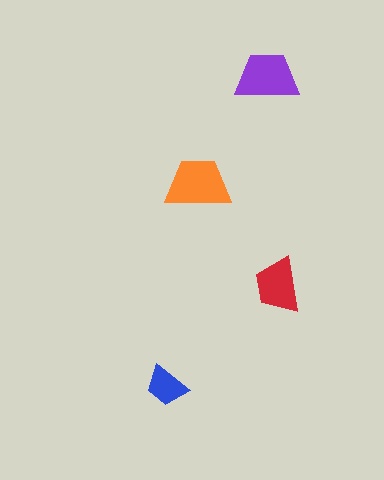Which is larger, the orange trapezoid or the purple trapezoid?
The orange one.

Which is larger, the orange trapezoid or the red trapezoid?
The orange one.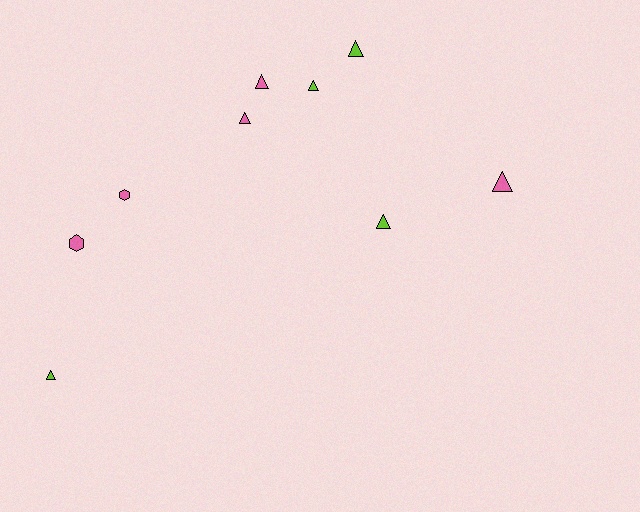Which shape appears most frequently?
Triangle, with 7 objects.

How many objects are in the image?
There are 9 objects.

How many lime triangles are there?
There are 4 lime triangles.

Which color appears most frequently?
Pink, with 5 objects.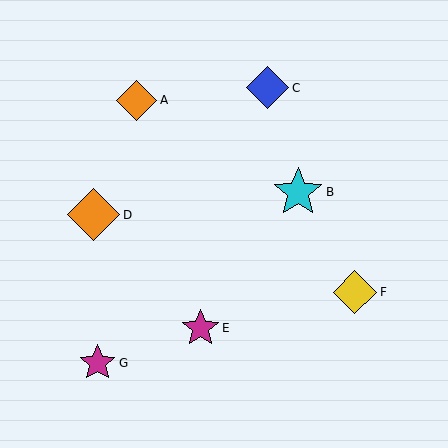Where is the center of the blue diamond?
The center of the blue diamond is at (268, 88).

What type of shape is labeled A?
Shape A is an orange diamond.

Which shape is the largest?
The orange diamond (labeled D) is the largest.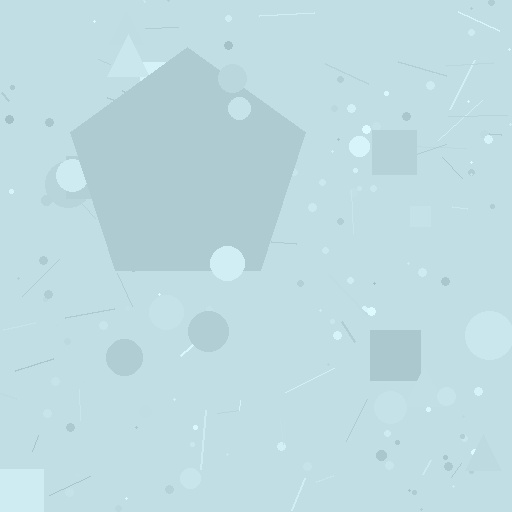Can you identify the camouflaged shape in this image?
The camouflaged shape is a pentagon.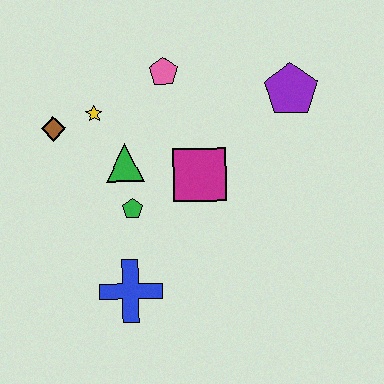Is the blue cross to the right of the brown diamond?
Yes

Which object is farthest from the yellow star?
The purple pentagon is farthest from the yellow star.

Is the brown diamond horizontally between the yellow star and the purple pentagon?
No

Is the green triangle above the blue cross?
Yes